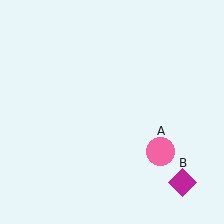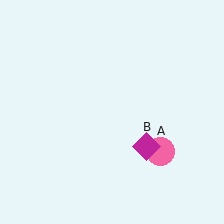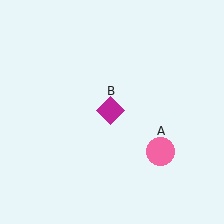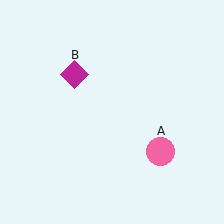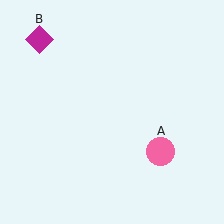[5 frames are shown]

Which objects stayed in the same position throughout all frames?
Pink circle (object A) remained stationary.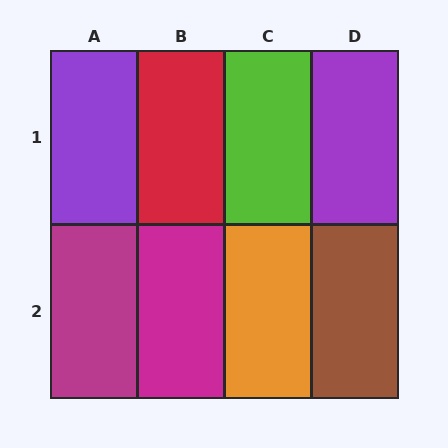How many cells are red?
1 cell is red.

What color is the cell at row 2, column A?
Magenta.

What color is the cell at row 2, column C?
Orange.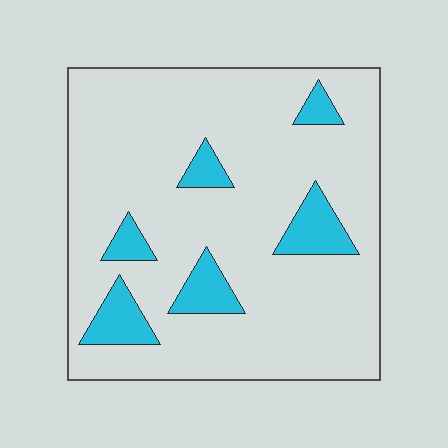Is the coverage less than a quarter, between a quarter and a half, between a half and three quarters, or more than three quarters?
Less than a quarter.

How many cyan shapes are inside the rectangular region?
6.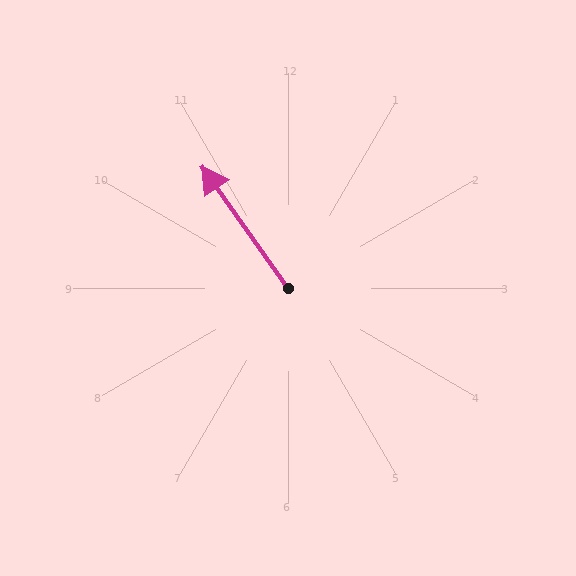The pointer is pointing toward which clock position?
Roughly 11 o'clock.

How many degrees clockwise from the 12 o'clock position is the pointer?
Approximately 325 degrees.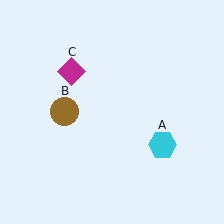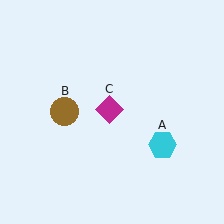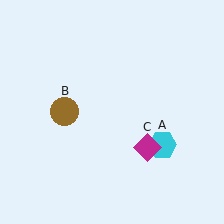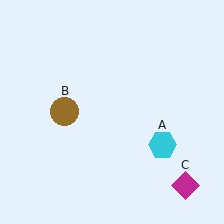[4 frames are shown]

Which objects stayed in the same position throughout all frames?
Cyan hexagon (object A) and brown circle (object B) remained stationary.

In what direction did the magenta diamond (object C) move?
The magenta diamond (object C) moved down and to the right.